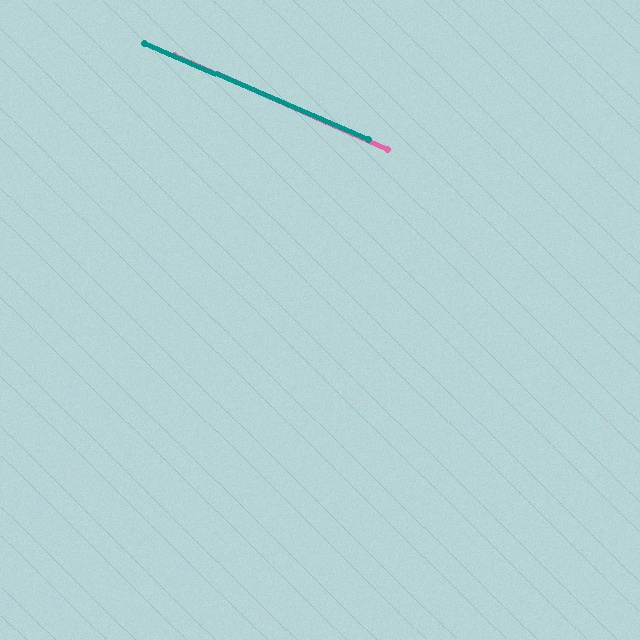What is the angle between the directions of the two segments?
Approximately 1 degree.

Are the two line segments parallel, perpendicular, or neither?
Parallel — their directions differ by only 0.6°.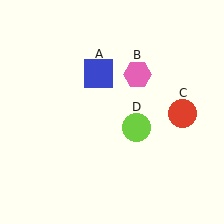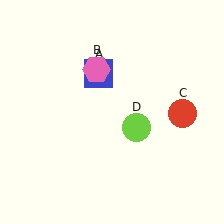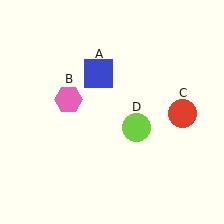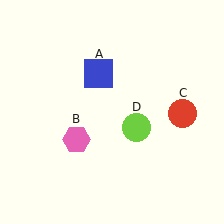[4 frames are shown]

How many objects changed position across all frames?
1 object changed position: pink hexagon (object B).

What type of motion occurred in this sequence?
The pink hexagon (object B) rotated counterclockwise around the center of the scene.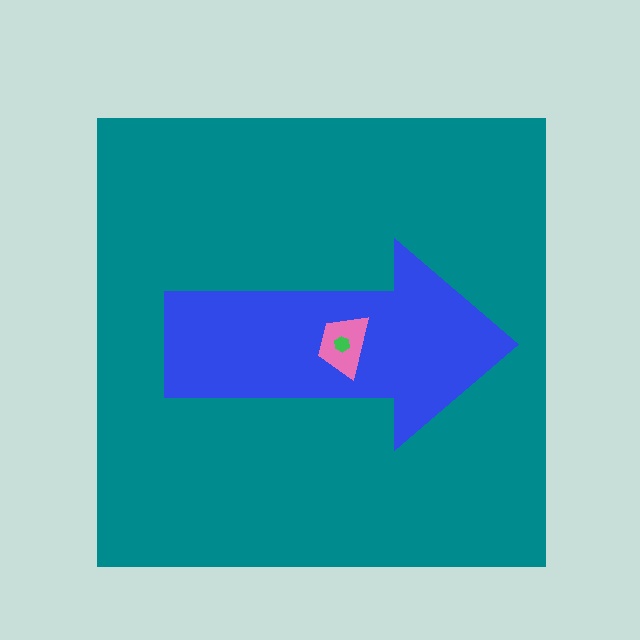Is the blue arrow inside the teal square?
Yes.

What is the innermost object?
The green hexagon.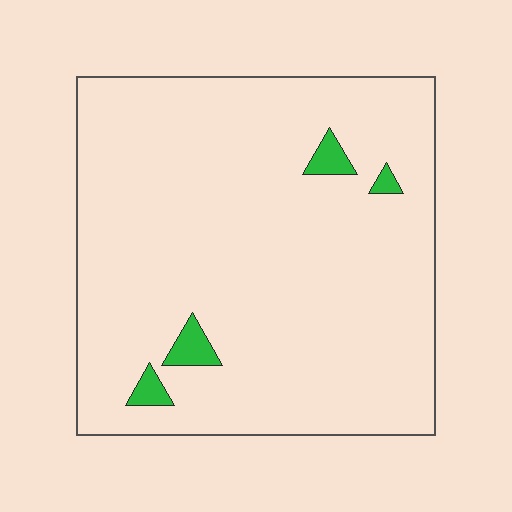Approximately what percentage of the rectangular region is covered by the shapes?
Approximately 5%.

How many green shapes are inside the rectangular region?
4.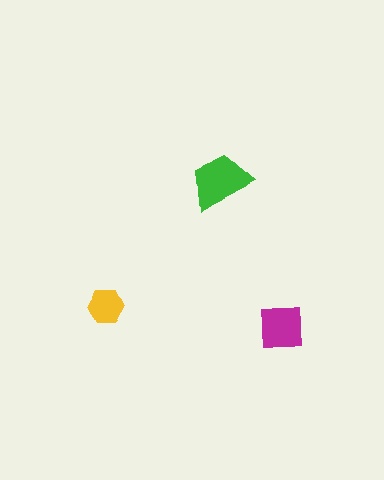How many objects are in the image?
There are 3 objects in the image.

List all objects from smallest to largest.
The yellow hexagon, the magenta square, the green trapezoid.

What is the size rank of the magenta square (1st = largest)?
2nd.